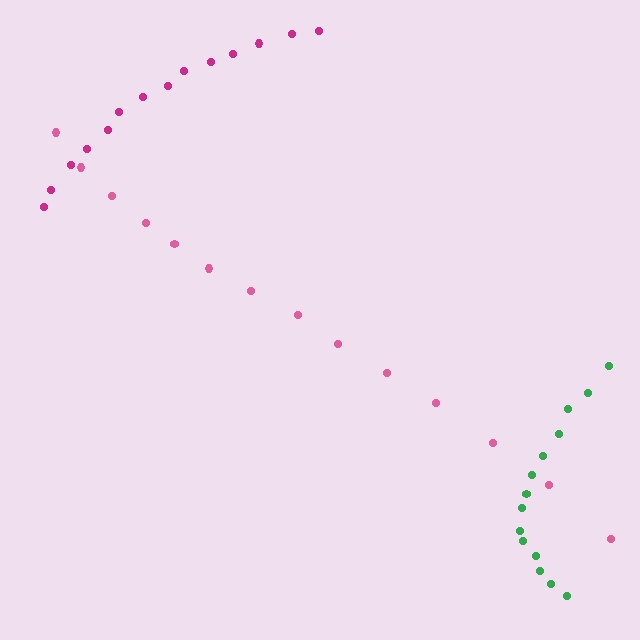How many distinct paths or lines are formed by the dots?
There are 3 distinct paths.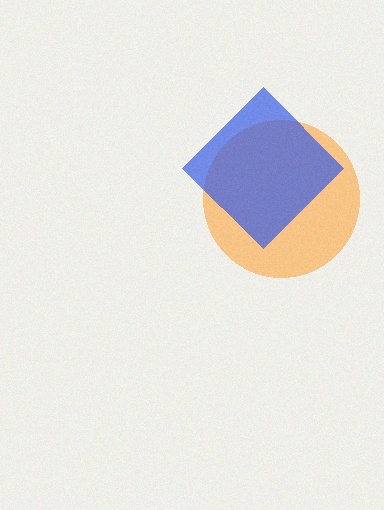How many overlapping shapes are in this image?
There are 2 overlapping shapes in the image.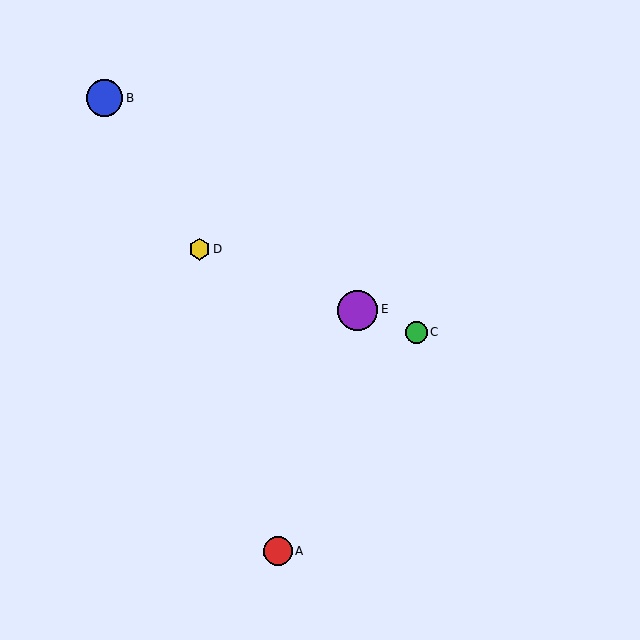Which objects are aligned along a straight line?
Objects C, D, E are aligned along a straight line.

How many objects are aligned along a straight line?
3 objects (C, D, E) are aligned along a straight line.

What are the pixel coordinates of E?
Object E is at (358, 310).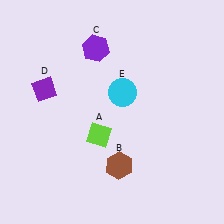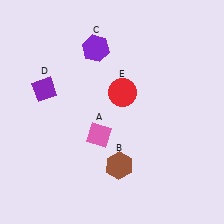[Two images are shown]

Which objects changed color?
A changed from lime to pink. E changed from cyan to red.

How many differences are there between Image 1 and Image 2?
There are 2 differences between the two images.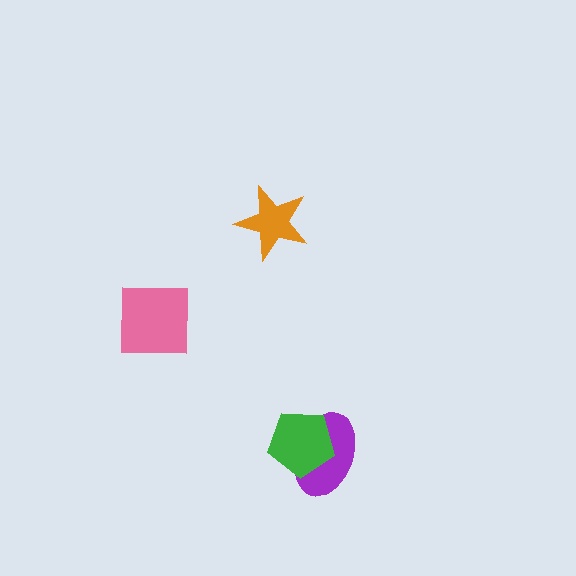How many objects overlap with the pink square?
0 objects overlap with the pink square.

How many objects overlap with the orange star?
0 objects overlap with the orange star.